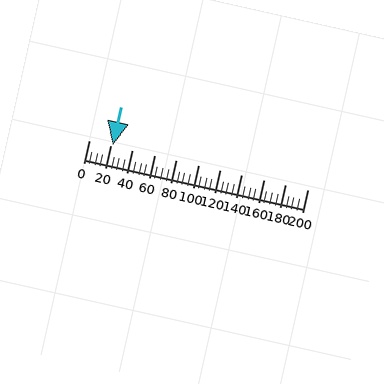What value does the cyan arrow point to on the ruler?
The cyan arrow points to approximately 22.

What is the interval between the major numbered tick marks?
The major tick marks are spaced 20 units apart.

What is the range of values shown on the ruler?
The ruler shows values from 0 to 200.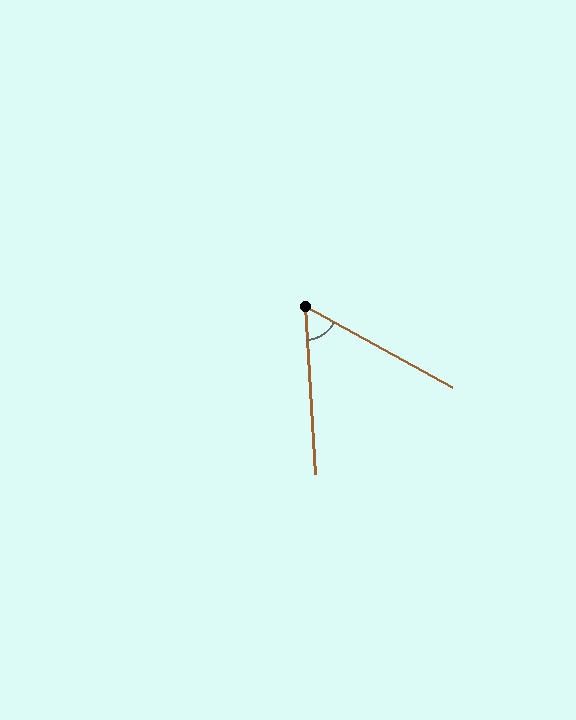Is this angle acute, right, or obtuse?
It is acute.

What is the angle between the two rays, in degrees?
Approximately 58 degrees.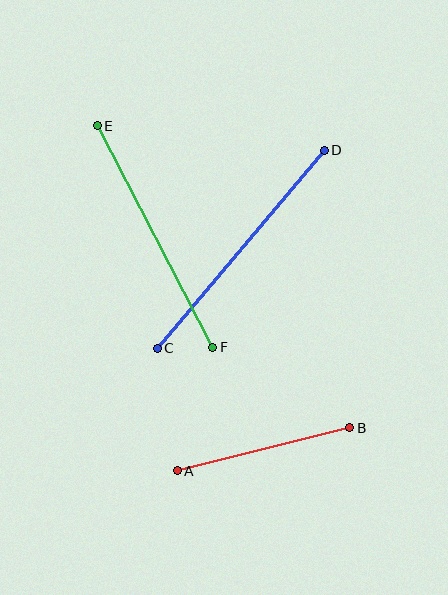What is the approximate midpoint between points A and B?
The midpoint is at approximately (264, 449) pixels.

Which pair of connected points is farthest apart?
Points C and D are farthest apart.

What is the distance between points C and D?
The distance is approximately 259 pixels.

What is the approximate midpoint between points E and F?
The midpoint is at approximately (155, 237) pixels.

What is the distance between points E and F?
The distance is approximately 250 pixels.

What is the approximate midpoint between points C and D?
The midpoint is at approximately (241, 249) pixels.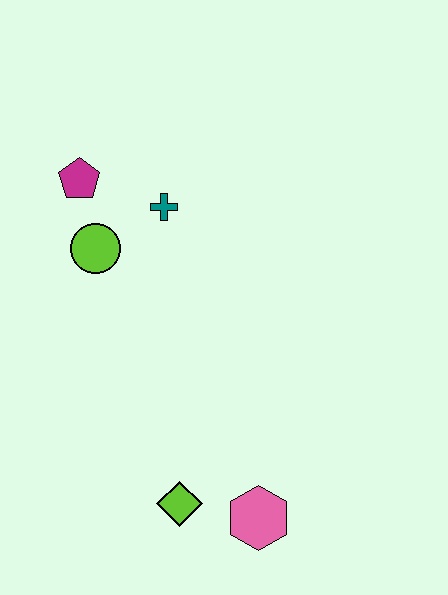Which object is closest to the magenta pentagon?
The lime circle is closest to the magenta pentagon.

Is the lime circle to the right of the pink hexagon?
No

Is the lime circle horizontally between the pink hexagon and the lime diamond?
No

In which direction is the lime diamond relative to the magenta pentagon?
The lime diamond is below the magenta pentagon.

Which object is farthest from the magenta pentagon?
The pink hexagon is farthest from the magenta pentagon.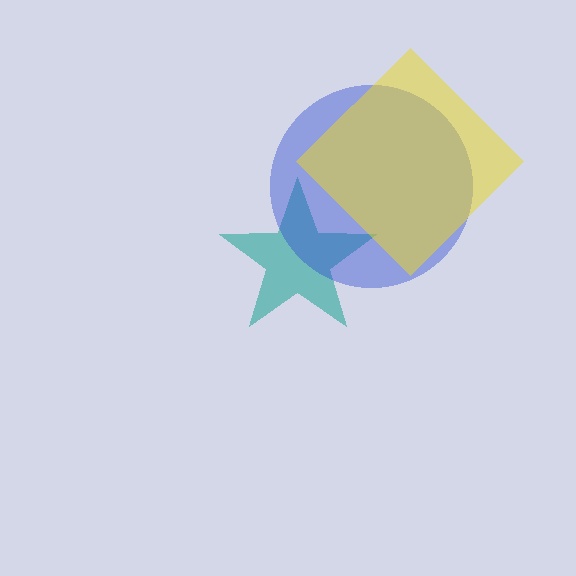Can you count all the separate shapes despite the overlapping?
Yes, there are 3 separate shapes.